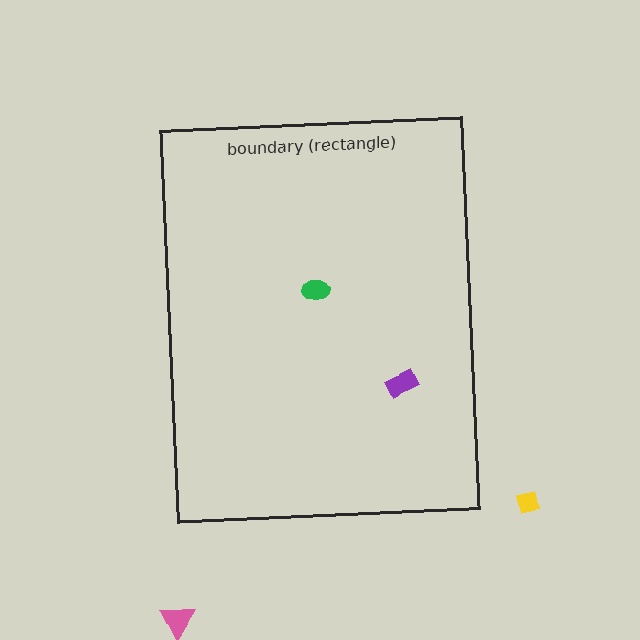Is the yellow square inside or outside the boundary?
Outside.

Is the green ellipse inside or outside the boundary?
Inside.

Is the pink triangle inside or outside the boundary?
Outside.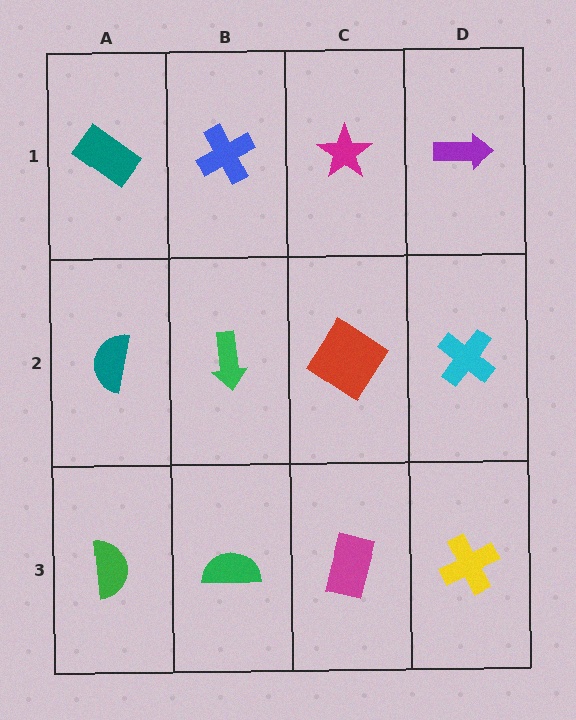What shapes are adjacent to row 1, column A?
A teal semicircle (row 2, column A), a blue cross (row 1, column B).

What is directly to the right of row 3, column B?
A magenta rectangle.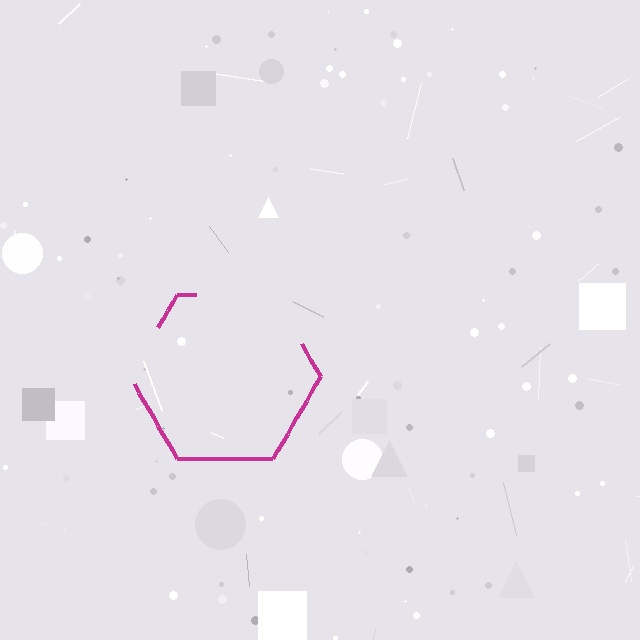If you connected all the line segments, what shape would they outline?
They would outline a hexagon.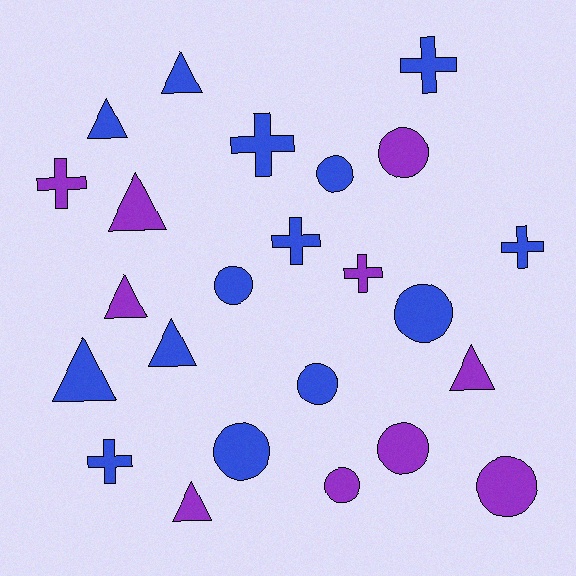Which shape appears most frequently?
Circle, with 9 objects.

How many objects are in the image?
There are 24 objects.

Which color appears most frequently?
Blue, with 14 objects.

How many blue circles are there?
There are 5 blue circles.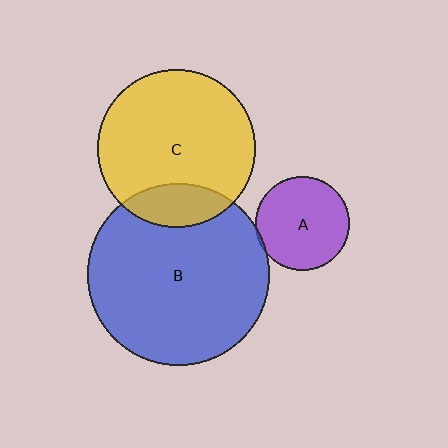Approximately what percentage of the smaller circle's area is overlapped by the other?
Approximately 5%.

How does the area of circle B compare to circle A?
Approximately 3.8 times.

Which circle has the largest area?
Circle B (blue).